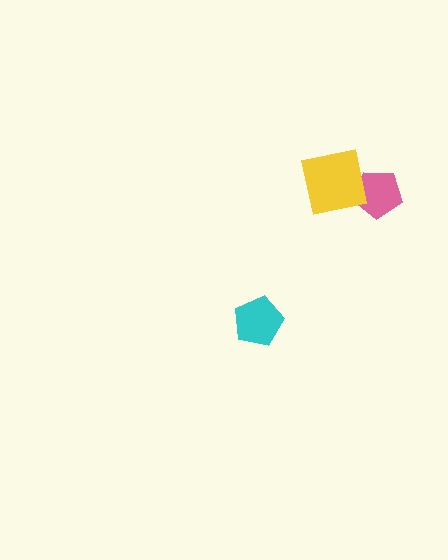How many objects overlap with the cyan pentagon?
0 objects overlap with the cyan pentagon.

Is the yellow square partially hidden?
No, no other shape covers it.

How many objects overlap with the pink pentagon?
1 object overlaps with the pink pentagon.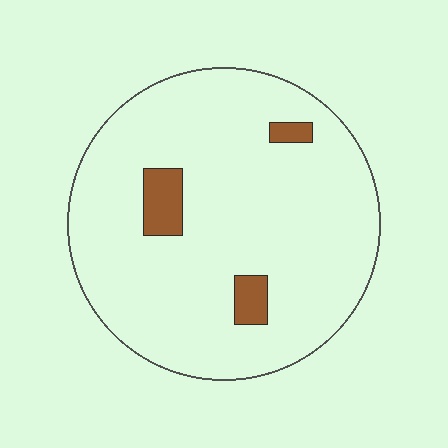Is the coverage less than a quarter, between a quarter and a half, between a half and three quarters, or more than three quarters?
Less than a quarter.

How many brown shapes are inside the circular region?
3.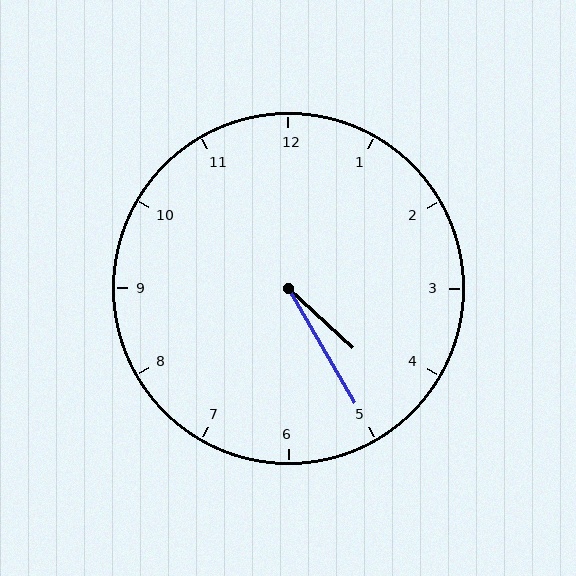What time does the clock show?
4:25.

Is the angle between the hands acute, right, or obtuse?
It is acute.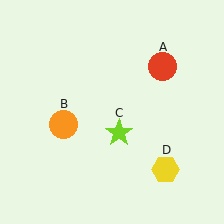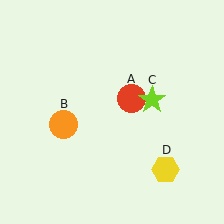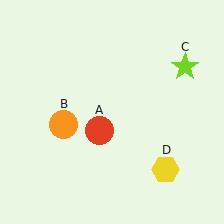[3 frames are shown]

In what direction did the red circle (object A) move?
The red circle (object A) moved down and to the left.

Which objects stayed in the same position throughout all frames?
Orange circle (object B) and yellow hexagon (object D) remained stationary.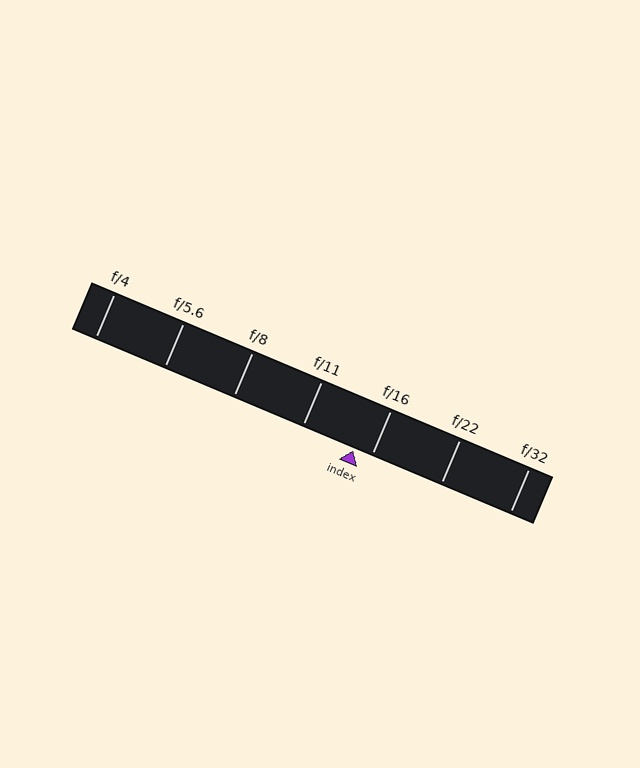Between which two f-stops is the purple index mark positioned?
The index mark is between f/11 and f/16.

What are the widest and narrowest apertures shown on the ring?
The widest aperture shown is f/4 and the narrowest is f/32.